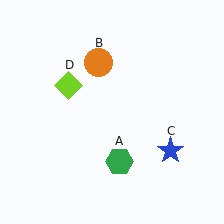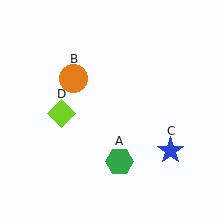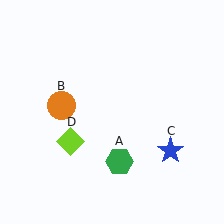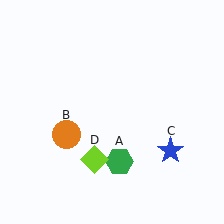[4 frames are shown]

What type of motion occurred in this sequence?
The orange circle (object B), lime diamond (object D) rotated counterclockwise around the center of the scene.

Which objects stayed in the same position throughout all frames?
Green hexagon (object A) and blue star (object C) remained stationary.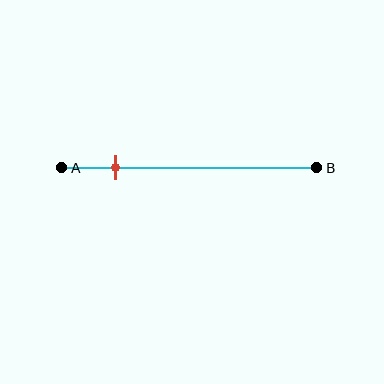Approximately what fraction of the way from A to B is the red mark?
The red mark is approximately 20% of the way from A to B.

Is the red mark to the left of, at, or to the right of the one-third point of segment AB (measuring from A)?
The red mark is to the left of the one-third point of segment AB.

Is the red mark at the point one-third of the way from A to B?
No, the mark is at about 20% from A, not at the 33% one-third point.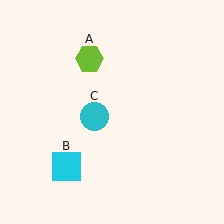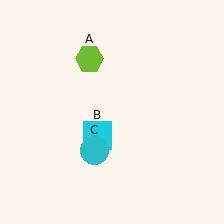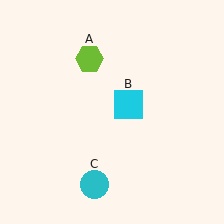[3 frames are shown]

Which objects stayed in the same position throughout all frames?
Lime hexagon (object A) remained stationary.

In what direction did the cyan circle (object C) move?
The cyan circle (object C) moved down.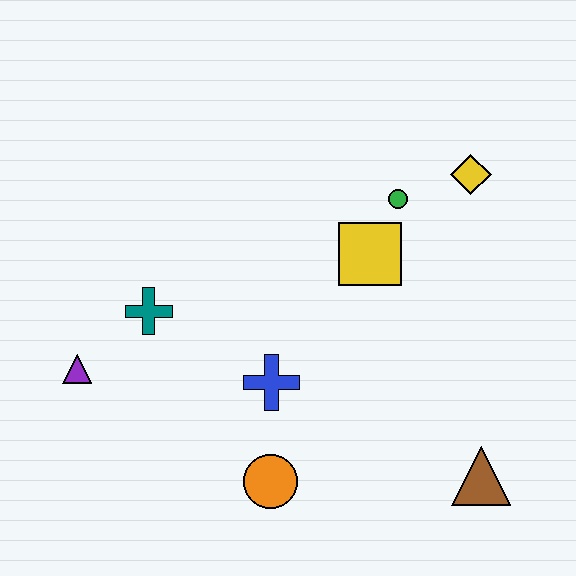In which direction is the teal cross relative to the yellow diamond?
The teal cross is to the left of the yellow diamond.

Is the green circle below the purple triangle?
No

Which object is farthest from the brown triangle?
The purple triangle is farthest from the brown triangle.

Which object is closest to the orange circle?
The blue cross is closest to the orange circle.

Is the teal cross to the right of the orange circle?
No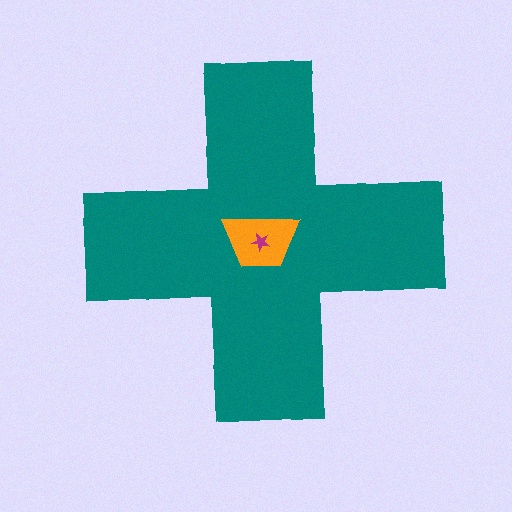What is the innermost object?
The magenta star.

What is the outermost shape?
The teal cross.